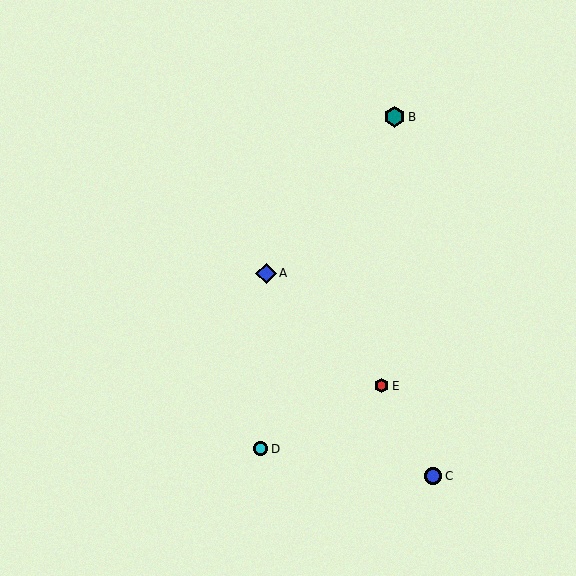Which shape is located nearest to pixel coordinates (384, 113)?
The teal hexagon (labeled B) at (395, 117) is nearest to that location.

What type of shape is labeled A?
Shape A is a blue diamond.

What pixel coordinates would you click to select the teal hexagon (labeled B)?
Click at (395, 117) to select the teal hexagon B.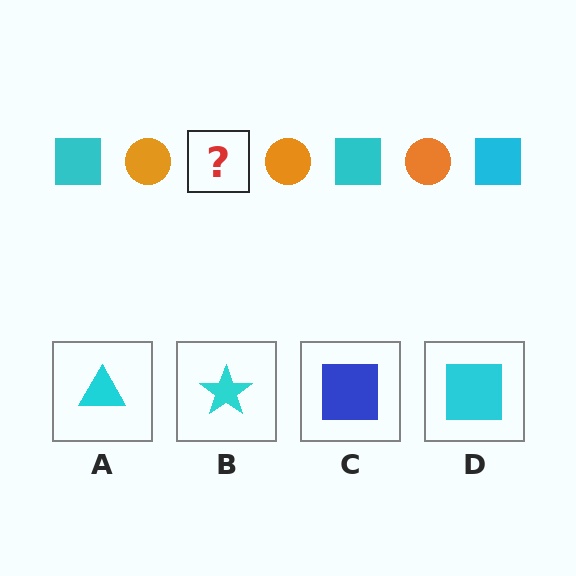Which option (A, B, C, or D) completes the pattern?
D.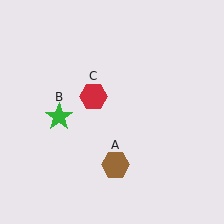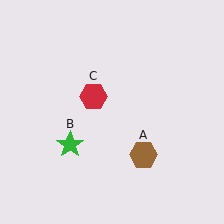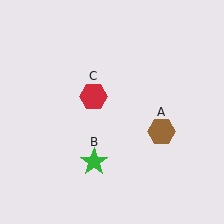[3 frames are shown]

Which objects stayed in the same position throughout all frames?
Red hexagon (object C) remained stationary.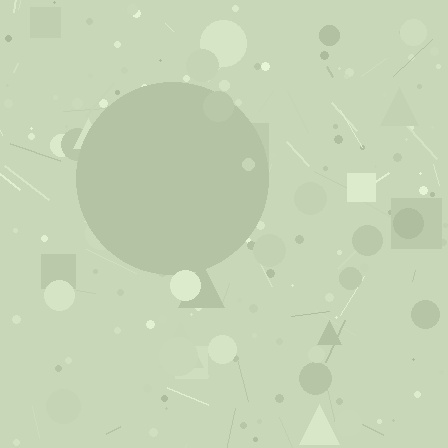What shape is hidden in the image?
A circle is hidden in the image.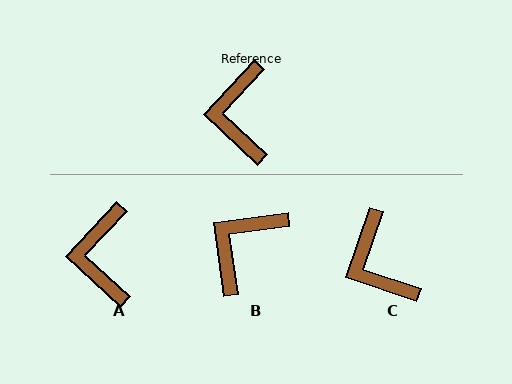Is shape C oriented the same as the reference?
No, it is off by about 24 degrees.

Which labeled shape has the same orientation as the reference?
A.